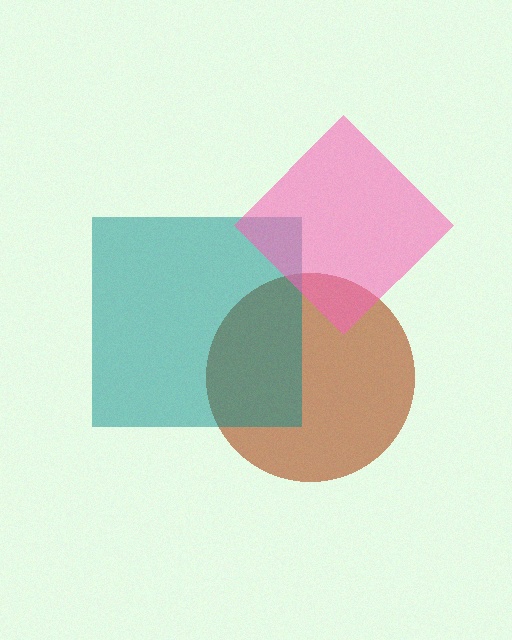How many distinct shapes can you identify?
There are 3 distinct shapes: a brown circle, a teal square, a pink diamond.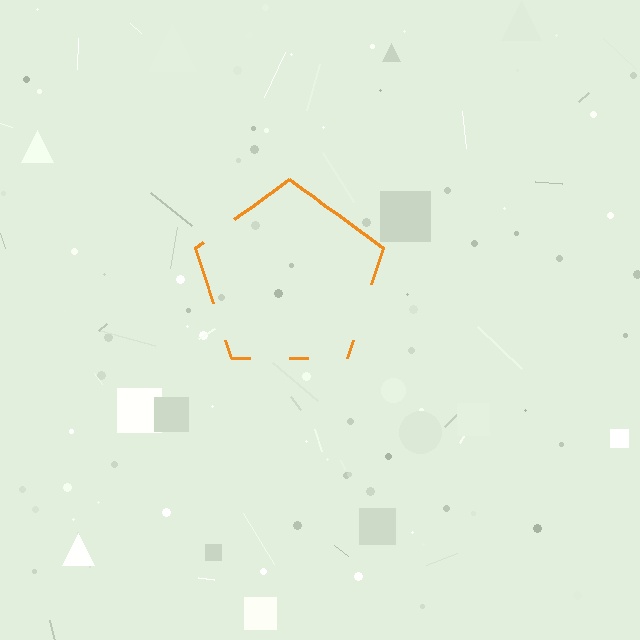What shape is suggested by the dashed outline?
The dashed outline suggests a pentagon.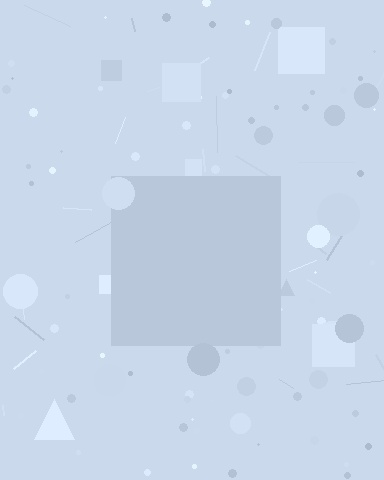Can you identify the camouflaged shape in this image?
The camouflaged shape is a square.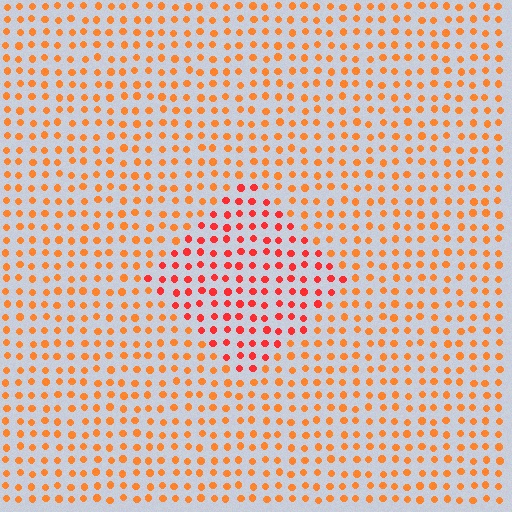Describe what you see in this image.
The image is filled with small orange elements in a uniform arrangement. A diamond-shaped region is visible where the elements are tinted to a slightly different hue, forming a subtle color boundary.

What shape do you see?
I see a diamond.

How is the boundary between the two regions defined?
The boundary is defined purely by a slight shift in hue (about 26 degrees). Spacing, size, and orientation are identical on both sides.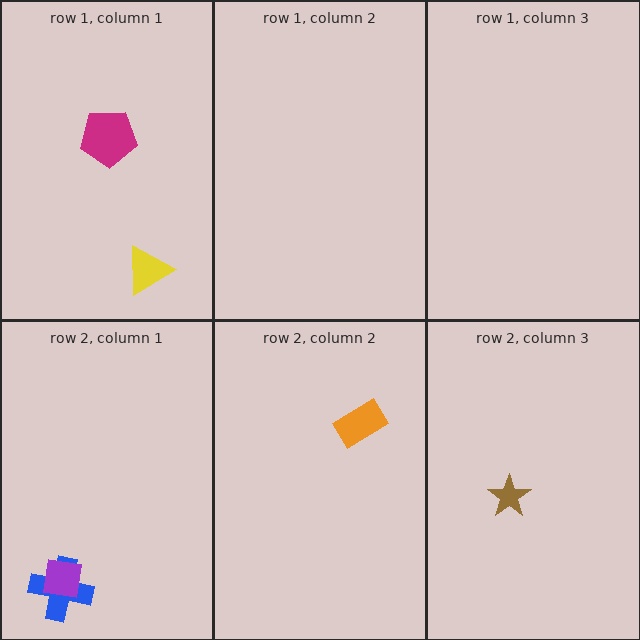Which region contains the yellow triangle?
The row 1, column 1 region.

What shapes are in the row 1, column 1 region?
The yellow triangle, the magenta pentagon.